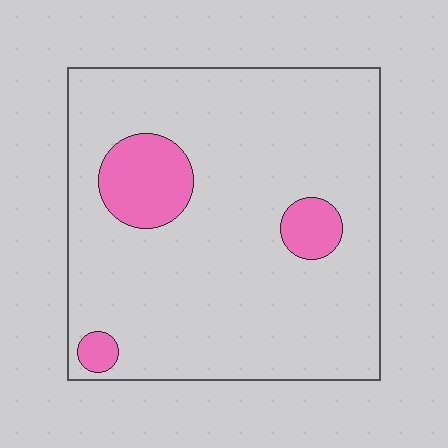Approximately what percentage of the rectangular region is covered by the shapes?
Approximately 10%.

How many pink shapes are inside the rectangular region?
3.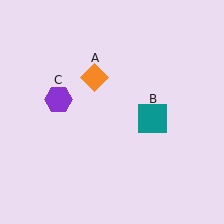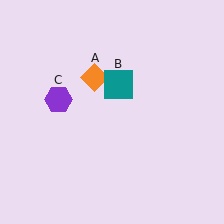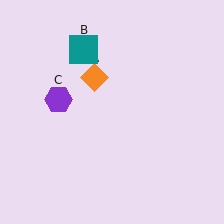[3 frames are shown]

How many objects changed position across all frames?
1 object changed position: teal square (object B).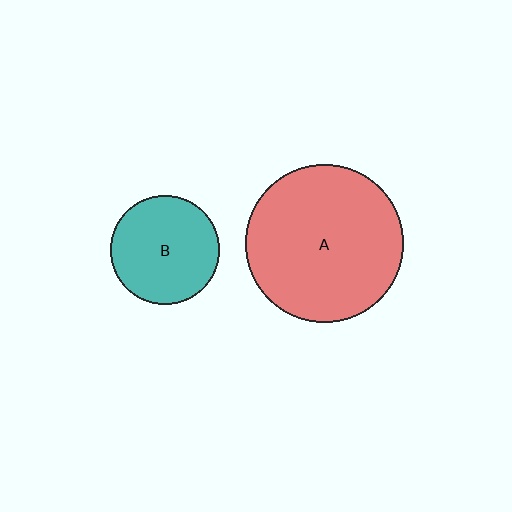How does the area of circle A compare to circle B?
Approximately 2.1 times.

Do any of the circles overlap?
No, none of the circles overlap.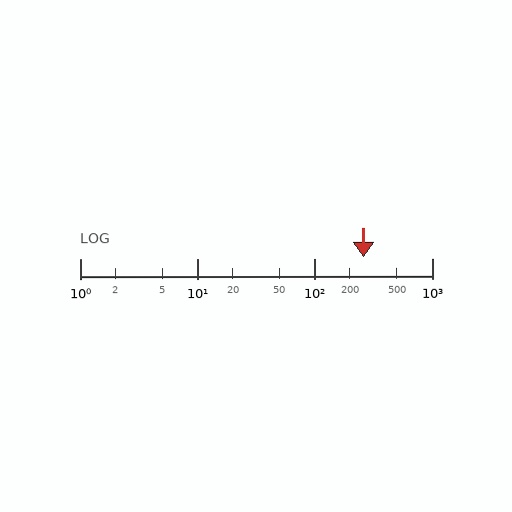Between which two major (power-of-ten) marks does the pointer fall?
The pointer is between 100 and 1000.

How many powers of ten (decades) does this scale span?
The scale spans 3 decades, from 1 to 1000.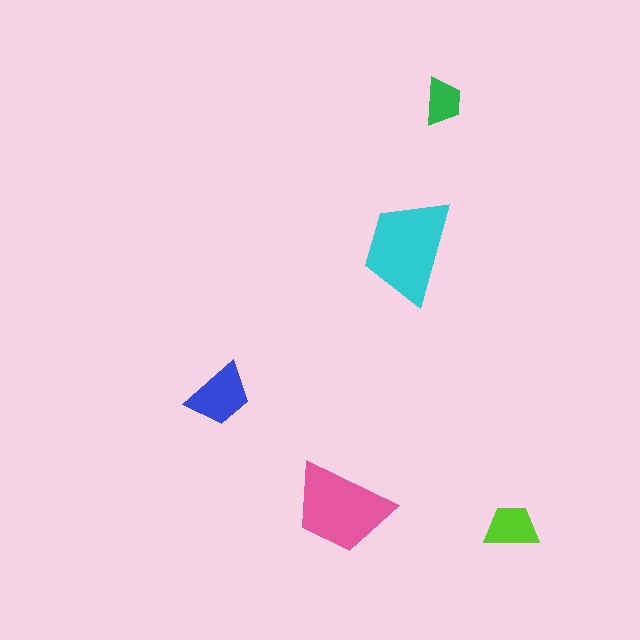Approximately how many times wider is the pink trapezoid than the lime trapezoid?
About 2 times wider.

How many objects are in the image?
There are 5 objects in the image.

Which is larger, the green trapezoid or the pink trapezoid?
The pink one.